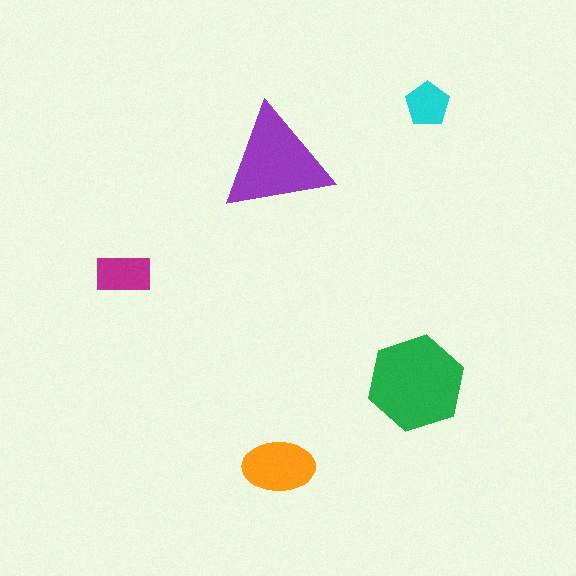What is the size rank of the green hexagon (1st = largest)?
1st.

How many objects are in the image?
There are 5 objects in the image.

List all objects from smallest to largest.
The cyan pentagon, the magenta rectangle, the orange ellipse, the purple triangle, the green hexagon.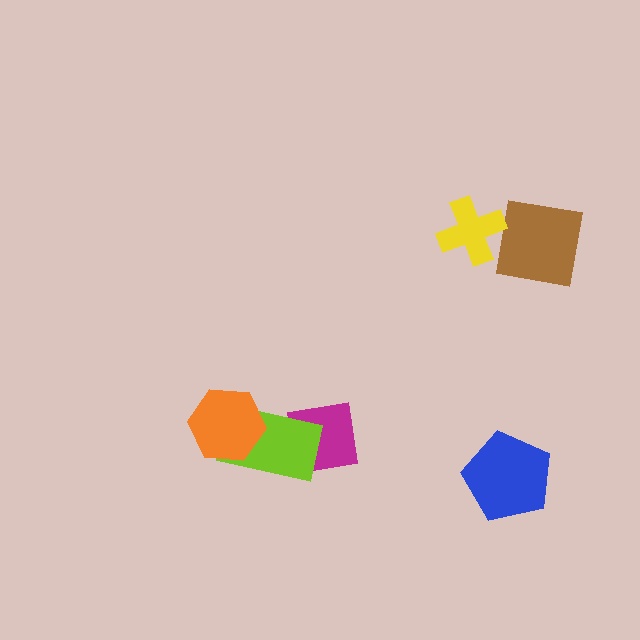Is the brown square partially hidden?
No, no other shape covers it.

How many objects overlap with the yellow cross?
0 objects overlap with the yellow cross.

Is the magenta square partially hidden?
Yes, it is partially covered by another shape.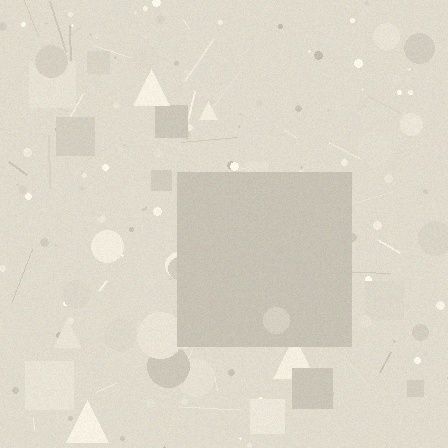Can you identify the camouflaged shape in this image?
The camouflaged shape is a square.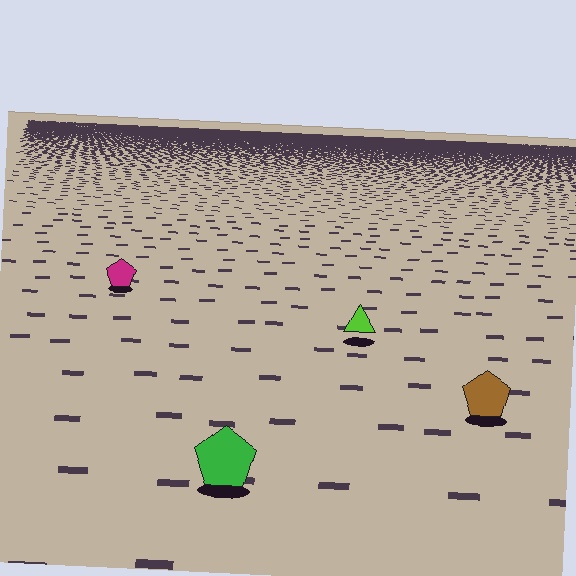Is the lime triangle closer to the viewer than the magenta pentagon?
Yes. The lime triangle is closer — you can tell from the texture gradient: the ground texture is coarser near it.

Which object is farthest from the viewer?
The magenta pentagon is farthest from the viewer. It appears smaller and the ground texture around it is denser.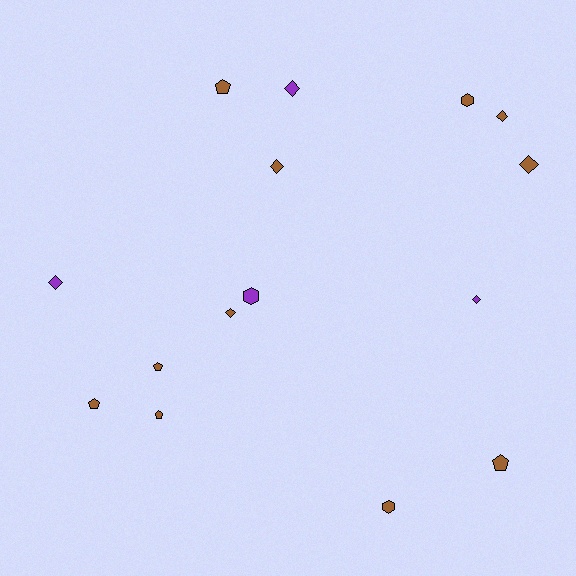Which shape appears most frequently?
Diamond, with 7 objects.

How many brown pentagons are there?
There are 5 brown pentagons.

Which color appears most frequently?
Brown, with 11 objects.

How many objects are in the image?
There are 15 objects.